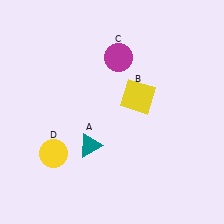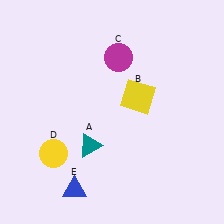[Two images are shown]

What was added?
A blue triangle (E) was added in Image 2.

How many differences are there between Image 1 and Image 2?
There is 1 difference between the two images.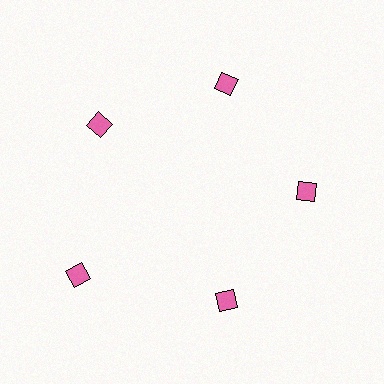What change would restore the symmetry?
The symmetry would be restored by moving it inward, back onto the ring so that all 5 diamonds sit at equal angles and equal distance from the center.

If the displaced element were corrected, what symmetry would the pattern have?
It would have 5-fold rotational symmetry — the pattern would map onto itself every 72 degrees.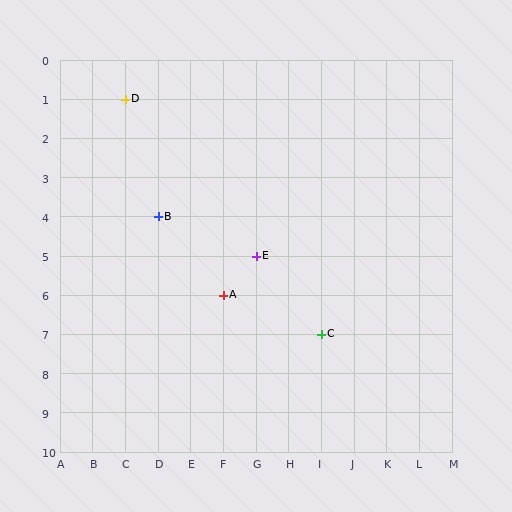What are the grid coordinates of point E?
Point E is at grid coordinates (G, 5).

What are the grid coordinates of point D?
Point D is at grid coordinates (C, 1).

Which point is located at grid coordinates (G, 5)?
Point E is at (G, 5).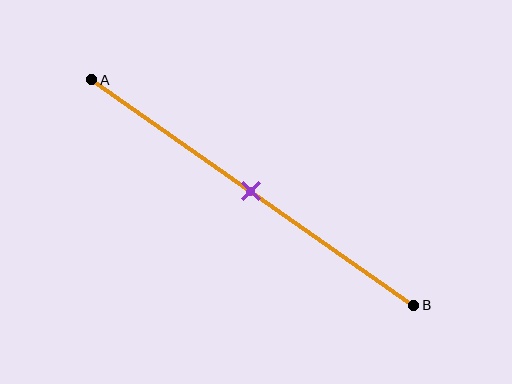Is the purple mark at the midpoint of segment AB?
Yes, the mark is approximately at the midpoint.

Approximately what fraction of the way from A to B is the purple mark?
The purple mark is approximately 50% of the way from A to B.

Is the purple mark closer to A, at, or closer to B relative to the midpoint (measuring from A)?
The purple mark is approximately at the midpoint of segment AB.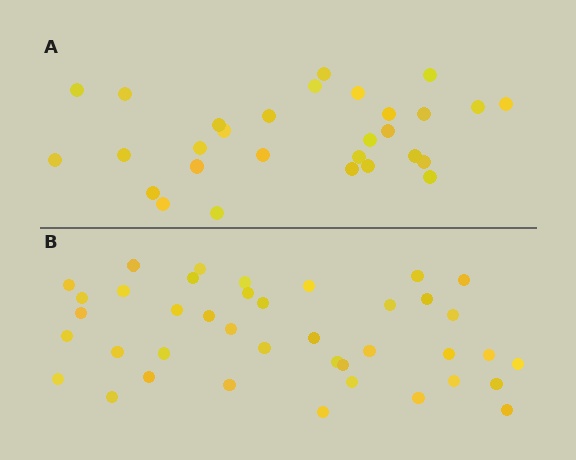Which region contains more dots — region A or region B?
Region B (the bottom region) has more dots.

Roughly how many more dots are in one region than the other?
Region B has roughly 12 or so more dots than region A.